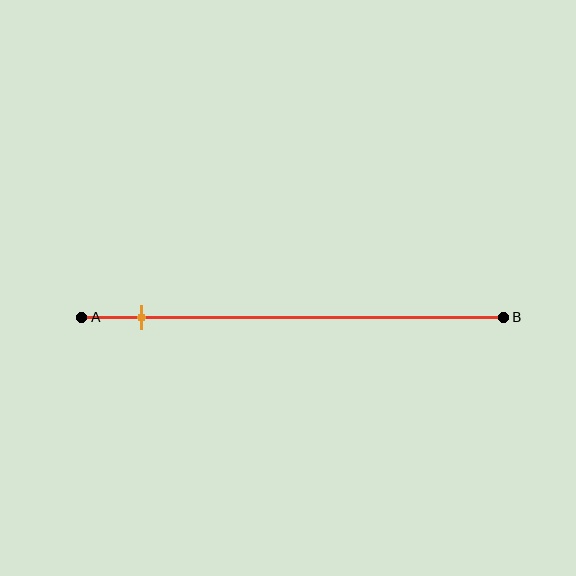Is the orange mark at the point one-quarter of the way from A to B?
No, the mark is at about 15% from A, not at the 25% one-quarter point.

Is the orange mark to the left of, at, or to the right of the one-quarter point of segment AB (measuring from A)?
The orange mark is to the left of the one-quarter point of segment AB.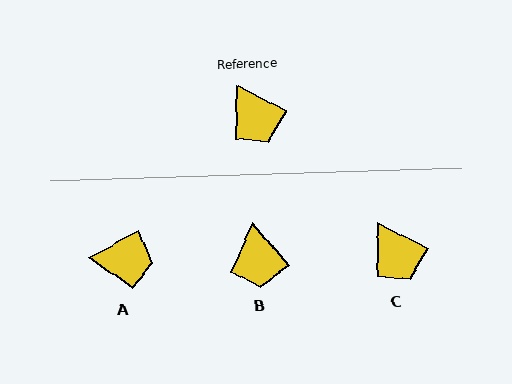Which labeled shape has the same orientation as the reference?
C.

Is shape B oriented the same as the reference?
No, it is off by about 23 degrees.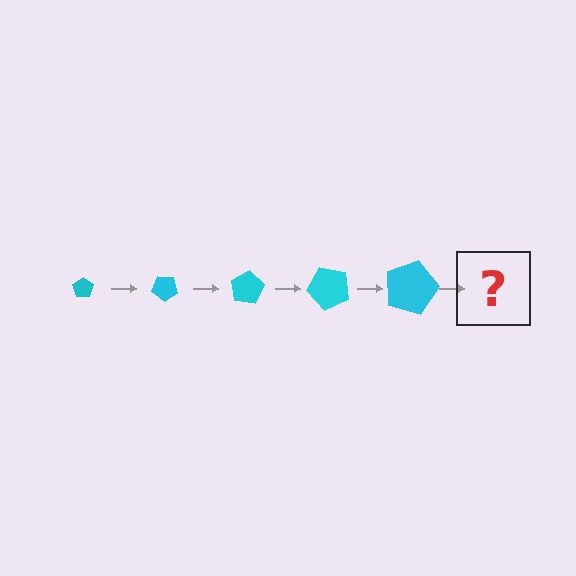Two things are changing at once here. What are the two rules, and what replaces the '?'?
The two rules are that the pentagon grows larger each step and it rotates 40 degrees each step. The '?' should be a pentagon, larger than the previous one and rotated 200 degrees from the start.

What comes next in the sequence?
The next element should be a pentagon, larger than the previous one and rotated 200 degrees from the start.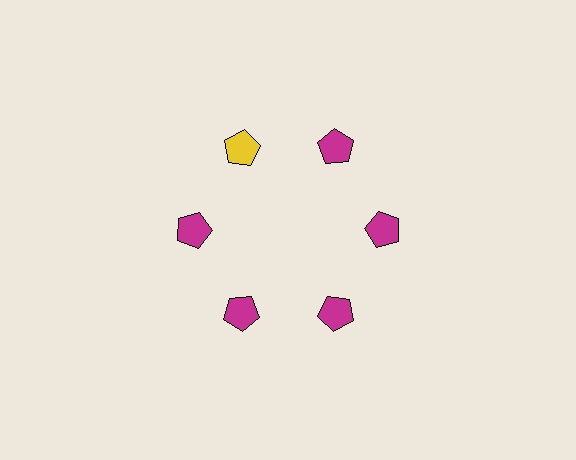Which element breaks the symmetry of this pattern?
The yellow pentagon at roughly the 11 o'clock position breaks the symmetry. All other shapes are magenta pentagons.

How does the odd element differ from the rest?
It has a different color: yellow instead of magenta.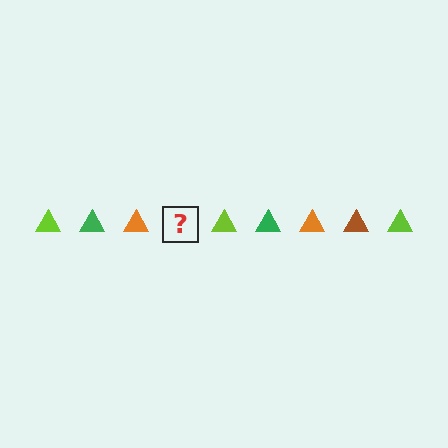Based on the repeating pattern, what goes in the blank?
The blank should be a brown triangle.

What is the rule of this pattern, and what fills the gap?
The rule is that the pattern cycles through lime, green, orange, brown triangles. The gap should be filled with a brown triangle.